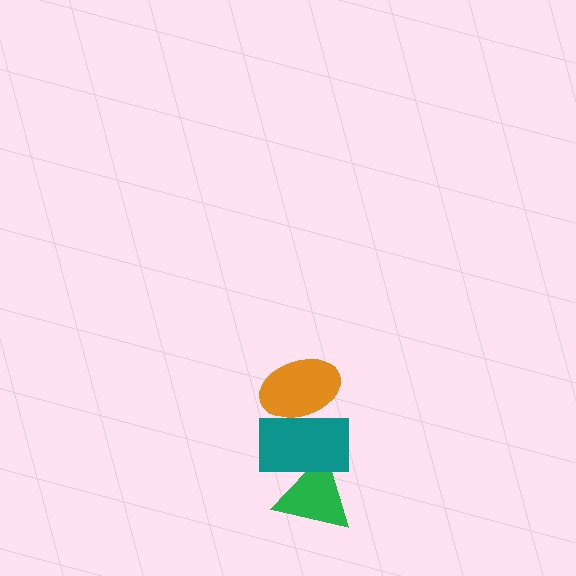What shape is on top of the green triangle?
The teal rectangle is on top of the green triangle.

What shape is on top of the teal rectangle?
The orange ellipse is on top of the teal rectangle.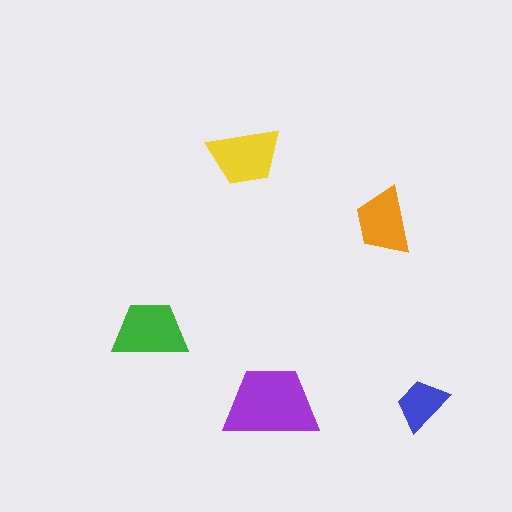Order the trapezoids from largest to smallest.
the purple one, the green one, the yellow one, the orange one, the blue one.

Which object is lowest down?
The blue trapezoid is bottommost.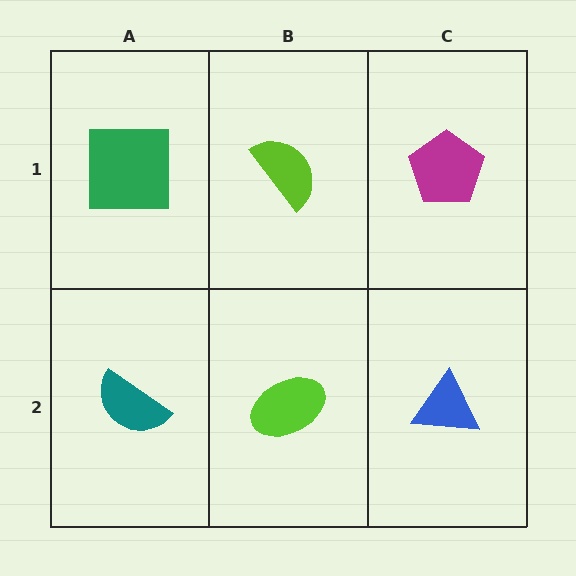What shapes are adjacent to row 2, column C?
A magenta pentagon (row 1, column C), a lime ellipse (row 2, column B).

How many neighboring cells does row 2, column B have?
3.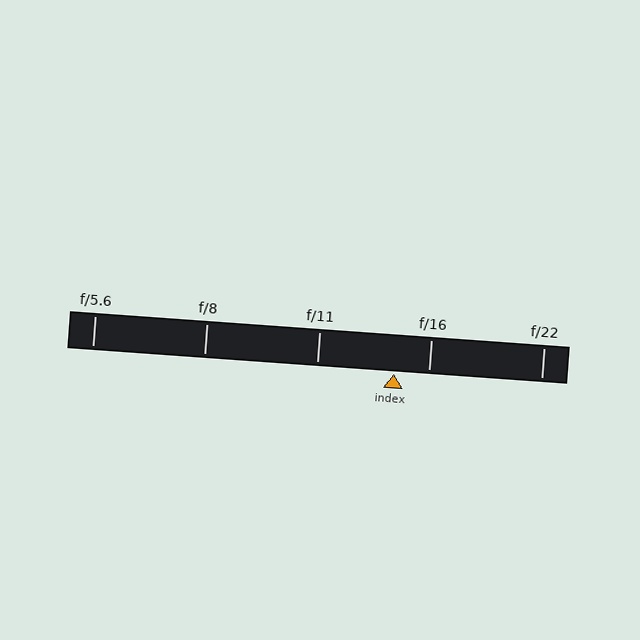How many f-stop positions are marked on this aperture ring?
There are 5 f-stop positions marked.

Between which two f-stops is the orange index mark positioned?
The index mark is between f/11 and f/16.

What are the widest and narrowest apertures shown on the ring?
The widest aperture shown is f/5.6 and the narrowest is f/22.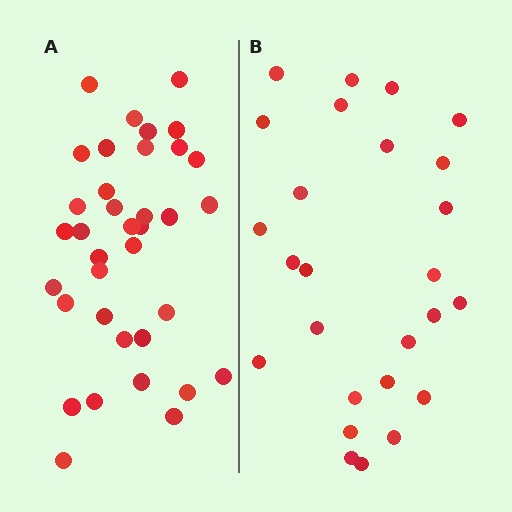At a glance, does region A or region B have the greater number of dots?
Region A (the left region) has more dots.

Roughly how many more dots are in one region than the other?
Region A has roughly 10 or so more dots than region B.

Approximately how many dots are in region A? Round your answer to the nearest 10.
About 40 dots. (The exact count is 36, which rounds to 40.)